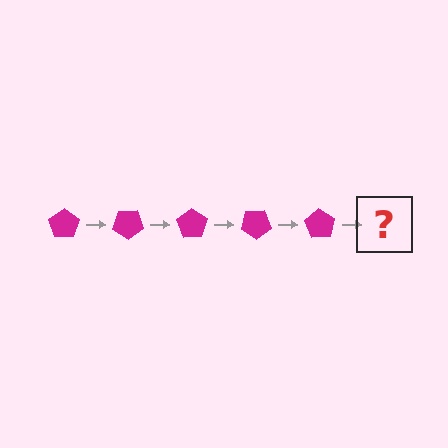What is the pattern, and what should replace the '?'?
The pattern is that the pentagon rotates 35 degrees each step. The '?' should be a magenta pentagon rotated 175 degrees.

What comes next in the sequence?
The next element should be a magenta pentagon rotated 175 degrees.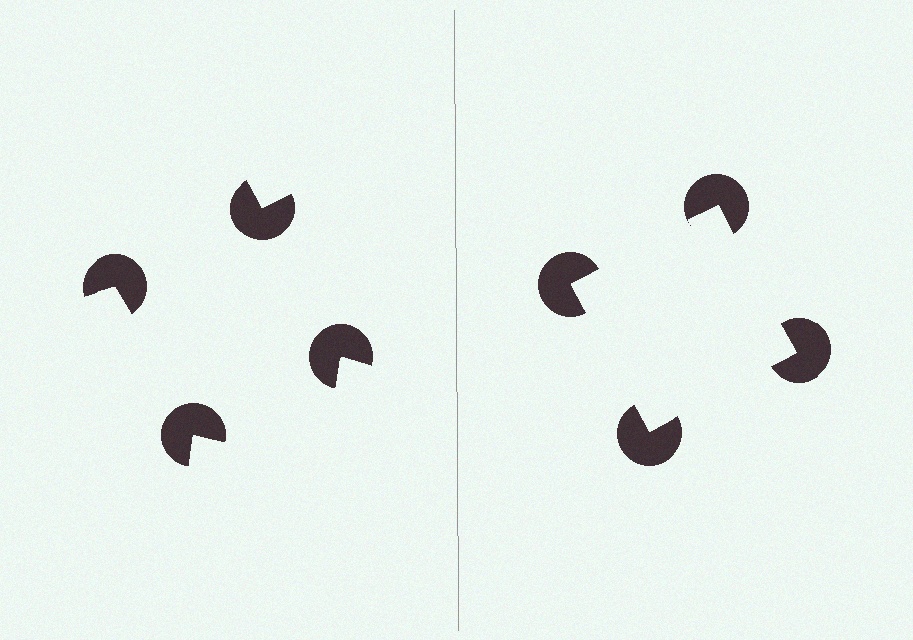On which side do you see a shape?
An illusory square appears on the right side. On the left side the wedge cuts are rotated, so no coherent shape forms.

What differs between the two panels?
The pac-man discs are positioned identically on both sides; only the wedge orientations differ. On the right they align to a square; on the left they are misaligned.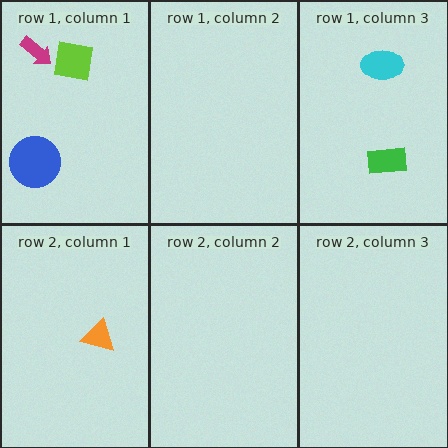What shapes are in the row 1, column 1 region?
The blue circle, the magenta arrow, the lime square.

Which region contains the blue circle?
The row 1, column 1 region.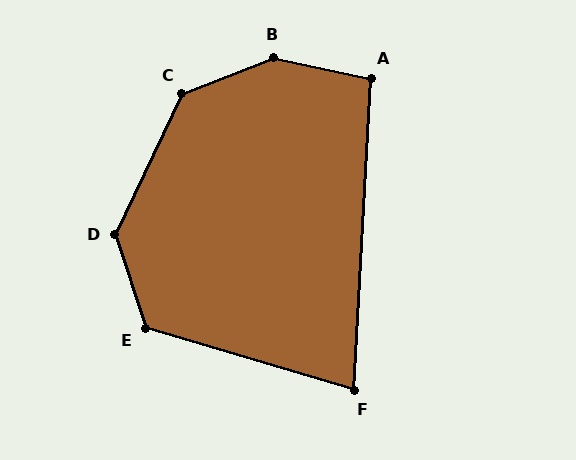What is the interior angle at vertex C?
Approximately 137 degrees (obtuse).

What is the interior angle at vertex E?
Approximately 124 degrees (obtuse).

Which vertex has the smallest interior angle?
F, at approximately 77 degrees.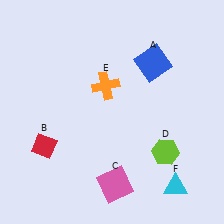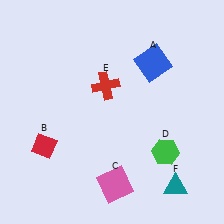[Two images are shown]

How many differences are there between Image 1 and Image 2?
There are 3 differences between the two images.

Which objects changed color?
D changed from lime to green. E changed from orange to red. F changed from cyan to teal.